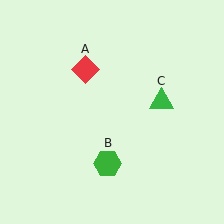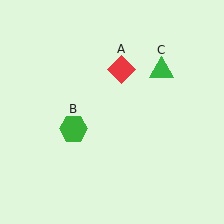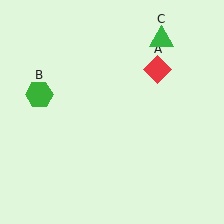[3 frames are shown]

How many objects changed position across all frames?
3 objects changed position: red diamond (object A), green hexagon (object B), green triangle (object C).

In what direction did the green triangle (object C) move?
The green triangle (object C) moved up.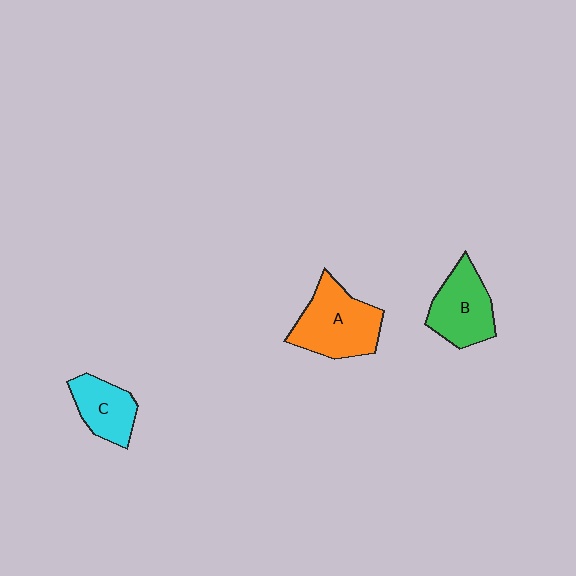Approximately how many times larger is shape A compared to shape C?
Approximately 1.6 times.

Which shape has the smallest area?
Shape C (cyan).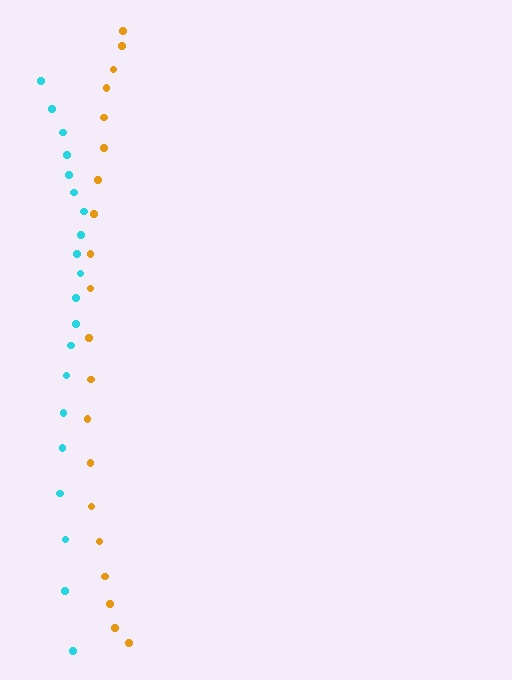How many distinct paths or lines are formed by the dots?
There are 2 distinct paths.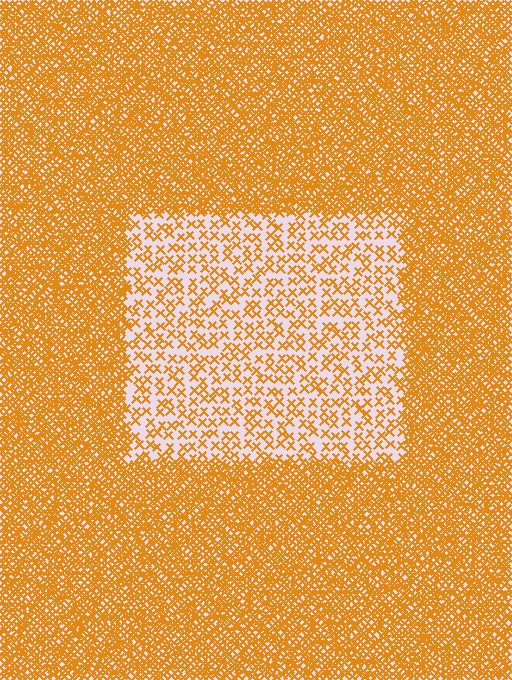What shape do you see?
I see a rectangle.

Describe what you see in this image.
The image contains small orange elements arranged at two different densities. A rectangle-shaped region is visible where the elements are less densely packed than the surrounding area.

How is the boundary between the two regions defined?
The boundary is defined by a change in element density (approximately 3.1x ratio). All elements are the same color, size, and shape.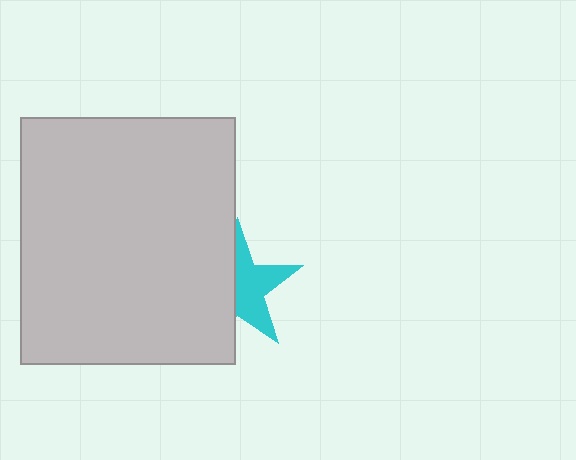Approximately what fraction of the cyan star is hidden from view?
Roughly 47% of the cyan star is hidden behind the light gray rectangle.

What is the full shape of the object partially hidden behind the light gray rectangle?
The partially hidden object is a cyan star.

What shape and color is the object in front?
The object in front is a light gray rectangle.